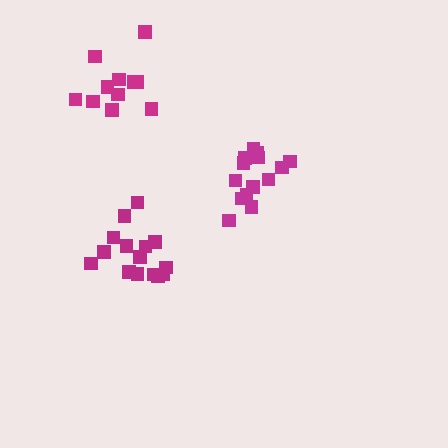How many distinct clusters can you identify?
There are 3 distinct clusters.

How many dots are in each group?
Group 1: 15 dots, Group 2: 14 dots, Group 3: 11 dots (40 total).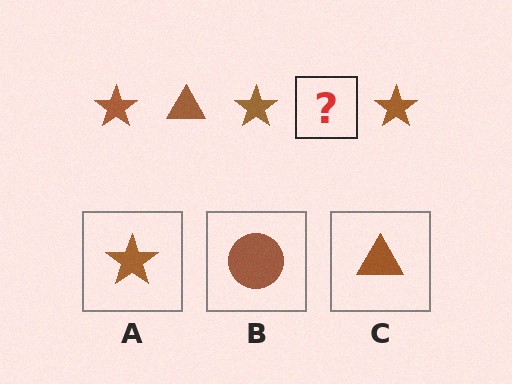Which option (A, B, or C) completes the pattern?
C.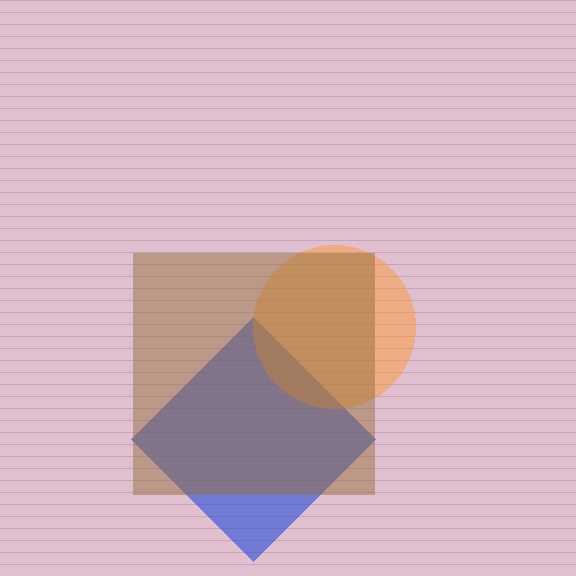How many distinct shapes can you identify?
There are 3 distinct shapes: a blue diamond, an orange circle, a brown square.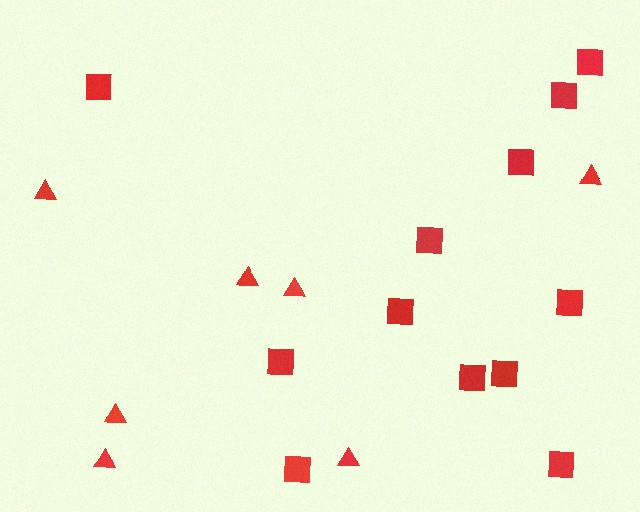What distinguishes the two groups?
There are 2 groups: one group of squares (12) and one group of triangles (7).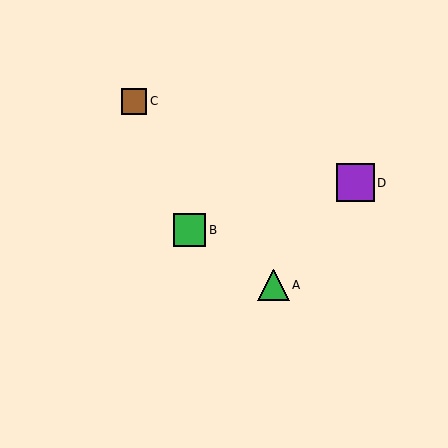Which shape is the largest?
The purple square (labeled D) is the largest.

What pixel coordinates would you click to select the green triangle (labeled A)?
Click at (274, 285) to select the green triangle A.